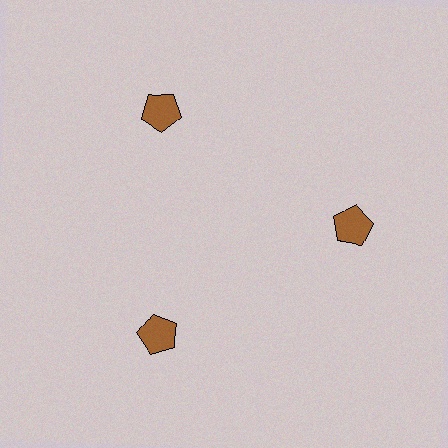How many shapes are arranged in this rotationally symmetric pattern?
There are 3 shapes, arranged in 3 groups of 1.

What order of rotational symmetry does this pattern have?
This pattern has 3-fold rotational symmetry.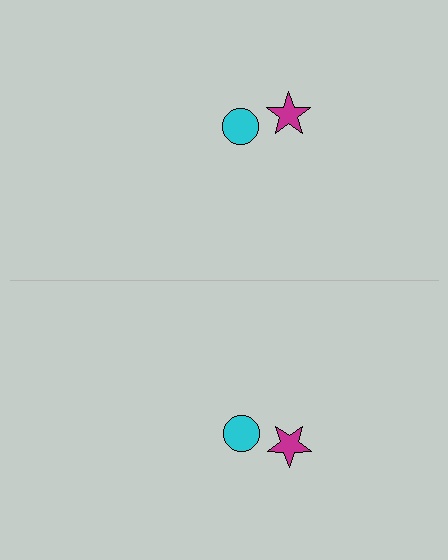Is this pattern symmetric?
Yes, this pattern has bilateral (reflection) symmetry.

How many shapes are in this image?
There are 4 shapes in this image.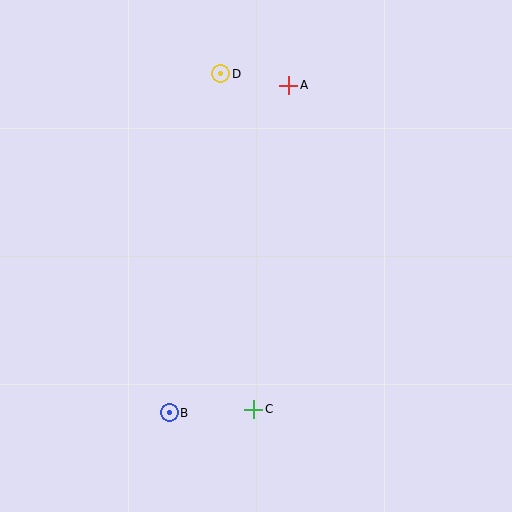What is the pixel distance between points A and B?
The distance between A and B is 349 pixels.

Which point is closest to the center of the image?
Point C at (254, 409) is closest to the center.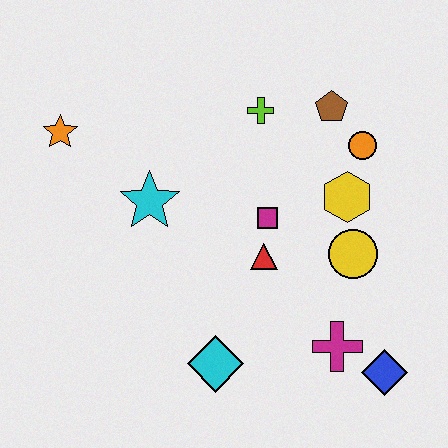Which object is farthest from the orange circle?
The orange star is farthest from the orange circle.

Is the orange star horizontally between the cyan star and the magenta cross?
No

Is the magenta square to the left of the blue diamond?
Yes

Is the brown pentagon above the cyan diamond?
Yes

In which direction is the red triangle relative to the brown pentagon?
The red triangle is below the brown pentagon.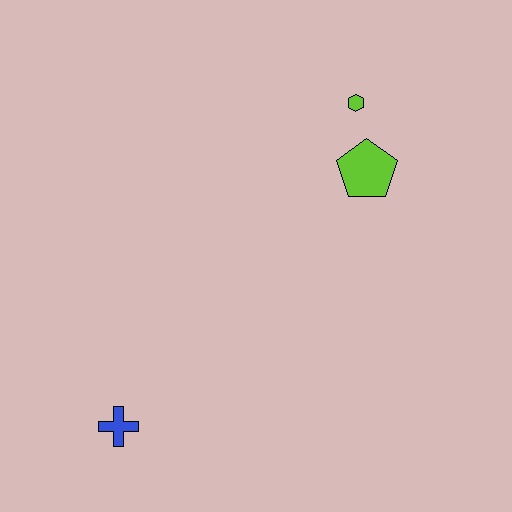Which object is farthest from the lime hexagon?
The blue cross is farthest from the lime hexagon.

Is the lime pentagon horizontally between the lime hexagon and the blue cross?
No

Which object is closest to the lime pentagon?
The lime hexagon is closest to the lime pentagon.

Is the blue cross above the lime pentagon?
No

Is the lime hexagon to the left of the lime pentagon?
Yes